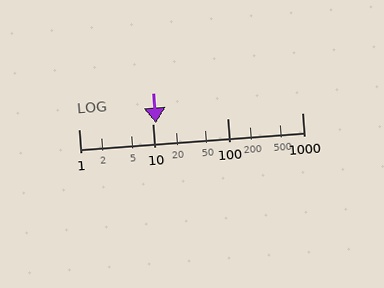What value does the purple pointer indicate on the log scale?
The pointer indicates approximately 11.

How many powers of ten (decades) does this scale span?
The scale spans 3 decades, from 1 to 1000.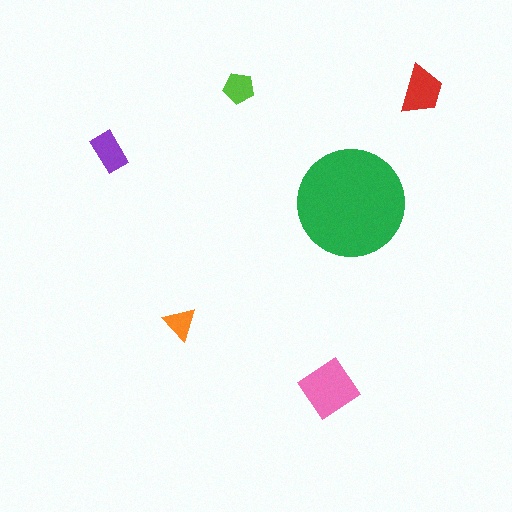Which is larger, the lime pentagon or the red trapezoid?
The red trapezoid.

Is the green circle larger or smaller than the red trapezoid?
Larger.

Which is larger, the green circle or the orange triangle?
The green circle.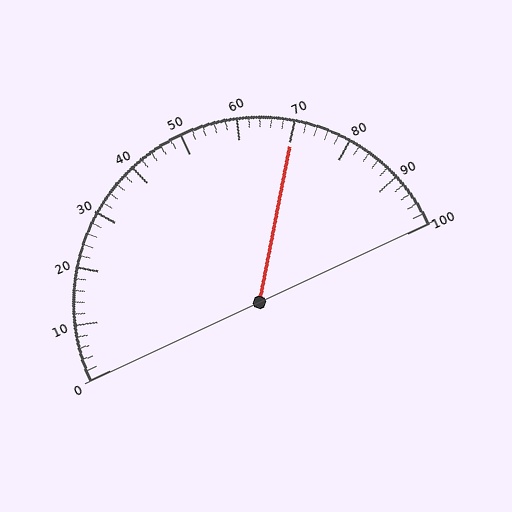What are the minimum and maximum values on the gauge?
The gauge ranges from 0 to 100.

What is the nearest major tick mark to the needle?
The nearest major tick mark is 70.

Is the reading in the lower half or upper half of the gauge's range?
The reading is in the upper half of the range (0 to 100).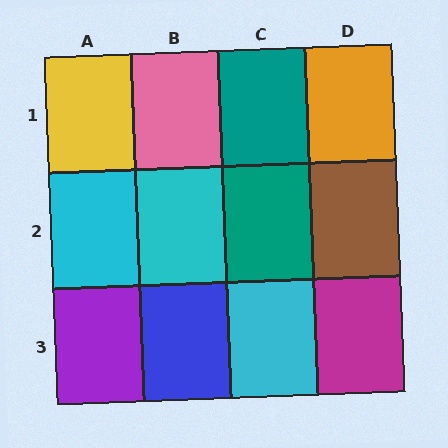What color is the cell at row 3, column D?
Magenta.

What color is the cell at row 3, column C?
Cyan.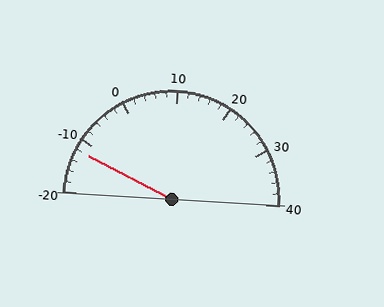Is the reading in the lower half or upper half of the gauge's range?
The reading is in the lower half of the range (-20 to 40).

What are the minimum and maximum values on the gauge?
The gauge ranges from -20 to 40.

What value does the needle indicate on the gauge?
The needle indicates approximately -12.